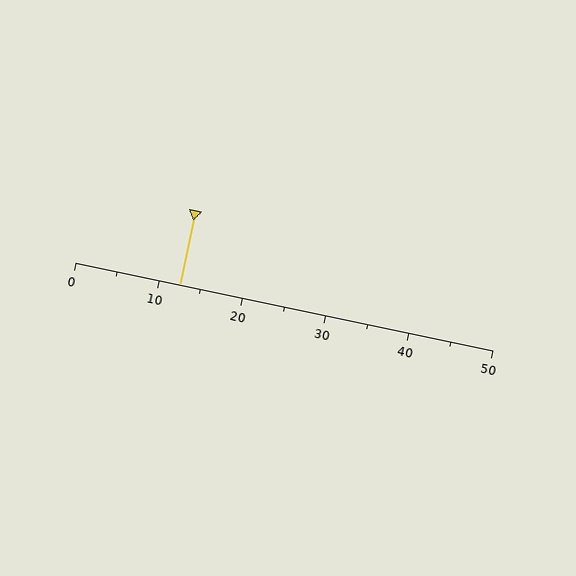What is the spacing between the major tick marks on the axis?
The major ticks are spaced 10 apart.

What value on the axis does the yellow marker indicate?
The marker indicates approximately 12.5.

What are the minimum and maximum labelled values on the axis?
The axis runs from 0 to 50.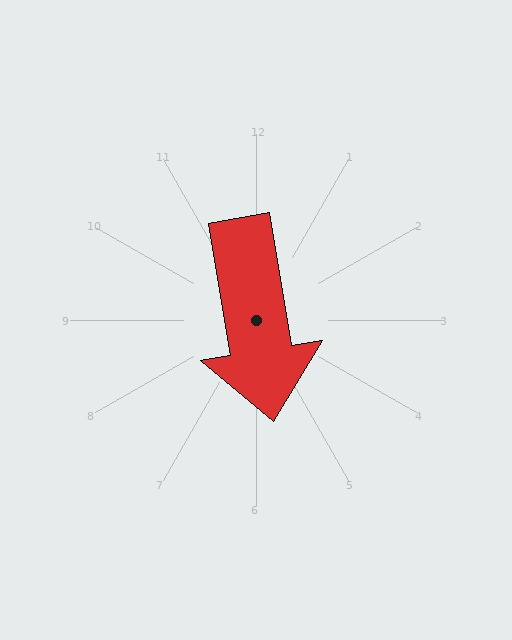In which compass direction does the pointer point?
South.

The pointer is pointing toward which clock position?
Roughly 6 o'clock.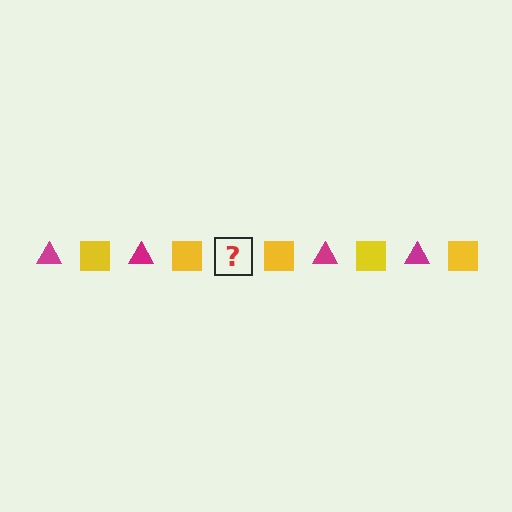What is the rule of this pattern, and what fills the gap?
The rule is that the pattern alternates between magenta triangle and yellow square. The gap should be filled with a magenta triangle.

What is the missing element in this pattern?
The missing element is a magenta triangle.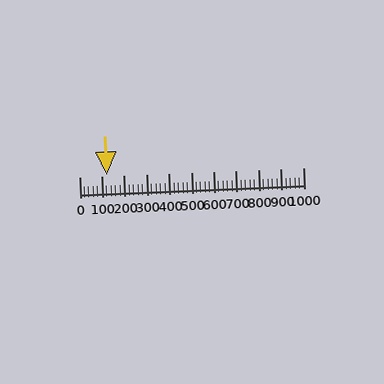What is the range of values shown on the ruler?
The ruler shows values from 0 to 1000.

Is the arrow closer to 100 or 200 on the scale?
The arrow is closer to 100.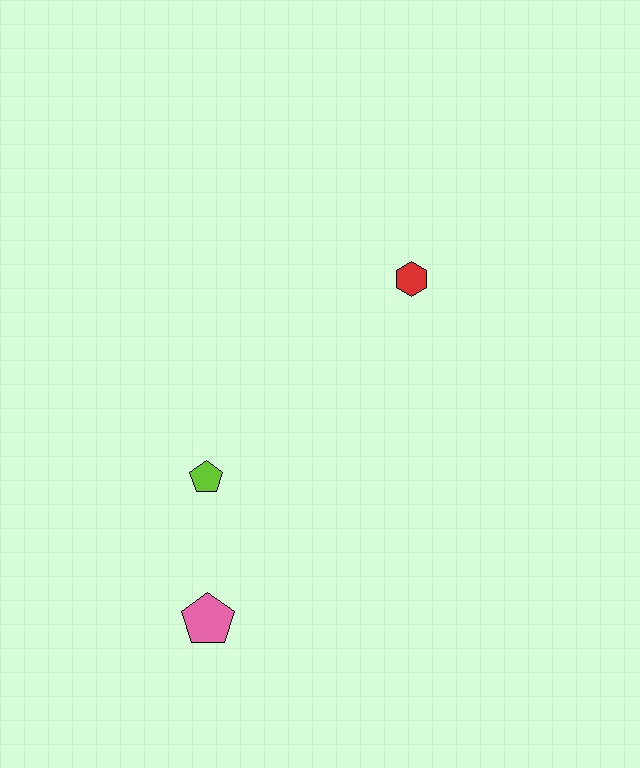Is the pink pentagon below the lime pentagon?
Yes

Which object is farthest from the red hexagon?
The pink pentagon is farthest from the red hexagon.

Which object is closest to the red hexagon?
The lime pentagon is closest to the red hexagon.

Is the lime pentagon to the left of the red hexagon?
Yes